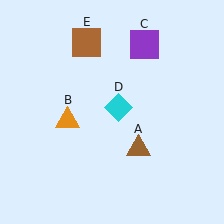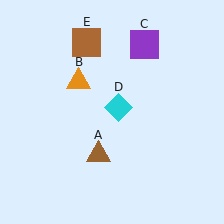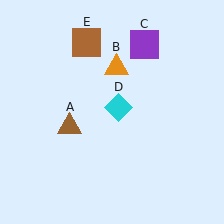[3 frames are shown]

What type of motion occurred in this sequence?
The brown triangle (object A), orange triangle (object B) rotated clockwise around the center of the scene.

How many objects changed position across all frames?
2 objects changed position: brown triangle (object A), orange triangle (object B).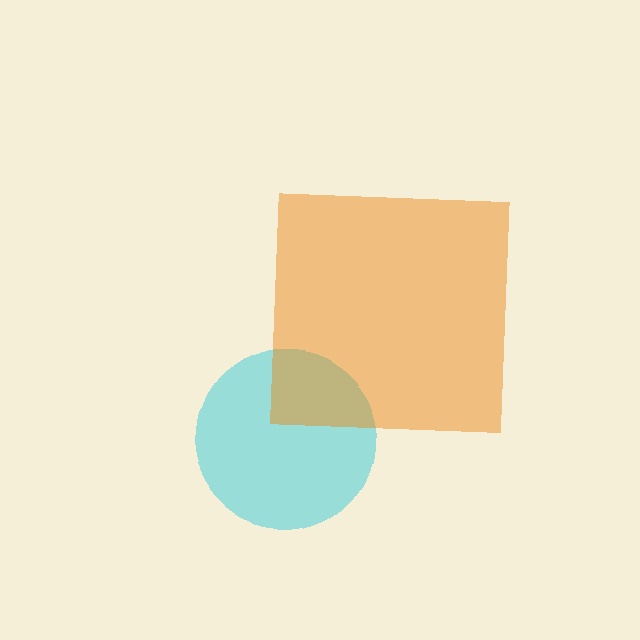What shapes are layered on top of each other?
The layered shapes are: a cyan circle, an orange square.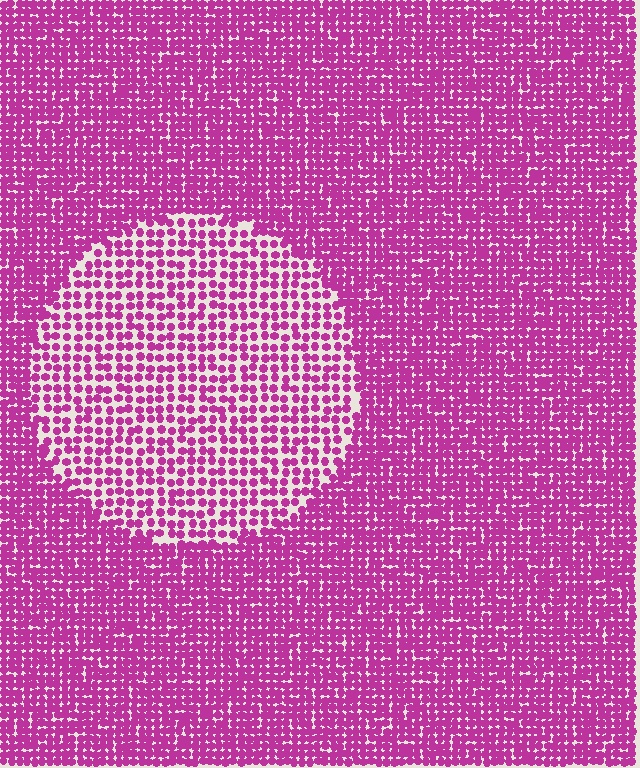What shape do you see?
I see a circle.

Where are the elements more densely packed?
The elements are more densely packed outside the circle boundary.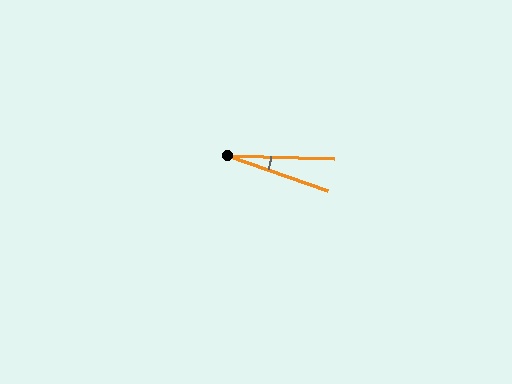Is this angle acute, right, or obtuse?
It is acute.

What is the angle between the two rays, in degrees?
Approximately 18 degrees.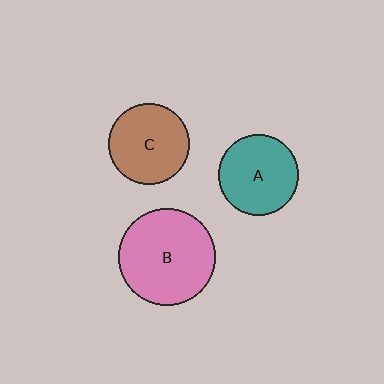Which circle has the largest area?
Circle B (pink).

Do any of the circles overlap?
No, none of the circles overlap.